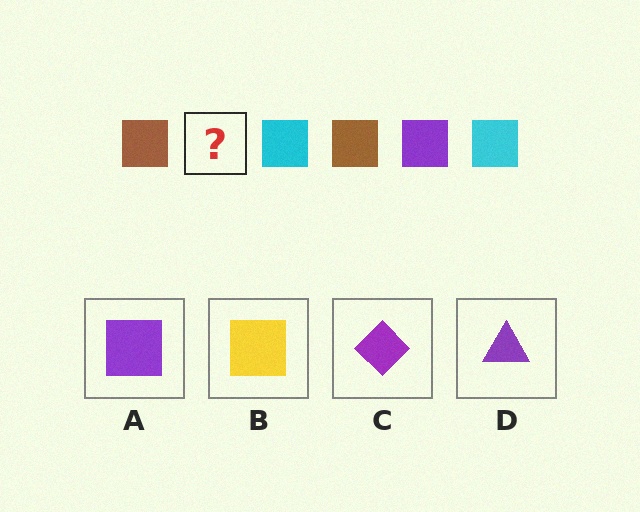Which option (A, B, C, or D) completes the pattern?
A.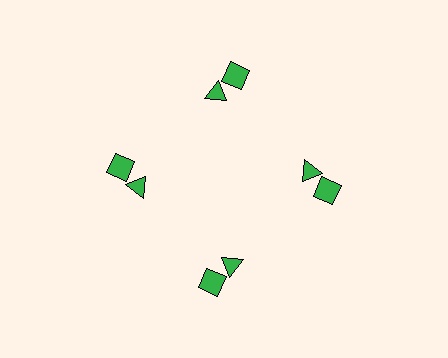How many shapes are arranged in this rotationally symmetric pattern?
There are 8 shapes, arranged in 4 groups of 2.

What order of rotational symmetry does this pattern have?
This pattern has 4-fold rotational symmetry.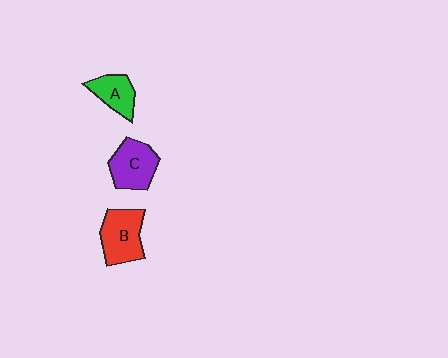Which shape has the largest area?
Shape B (red).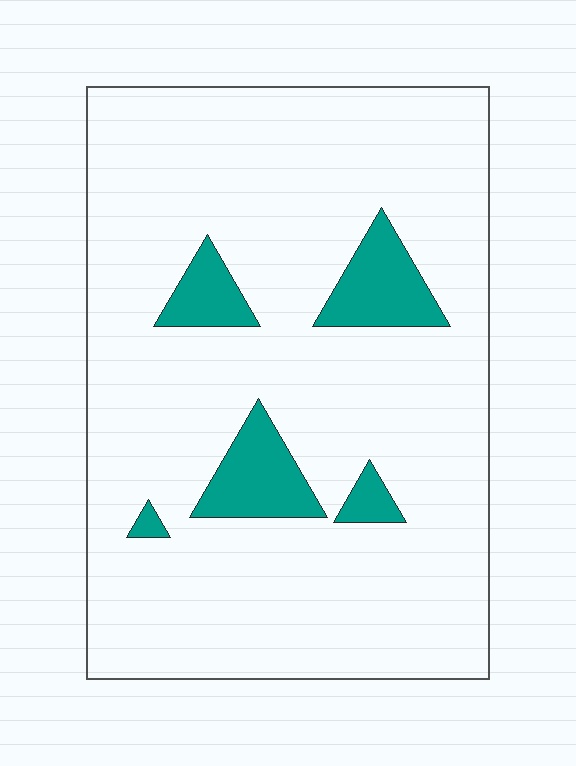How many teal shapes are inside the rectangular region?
5.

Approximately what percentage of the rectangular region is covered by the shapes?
Approximately 10%.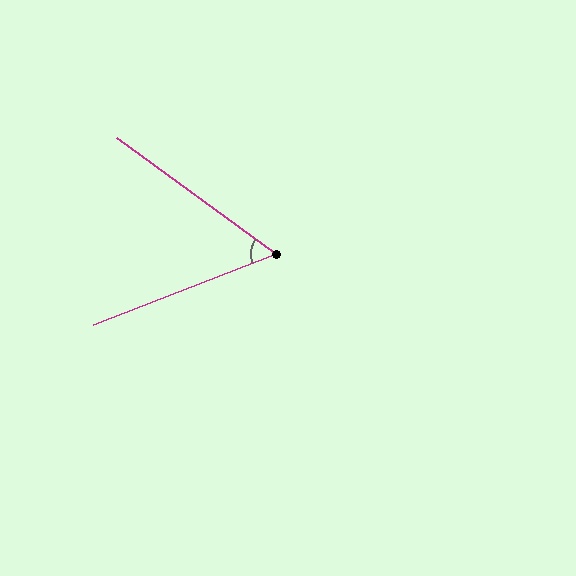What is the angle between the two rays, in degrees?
Approximately 58 degrees.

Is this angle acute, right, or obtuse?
It is acute.